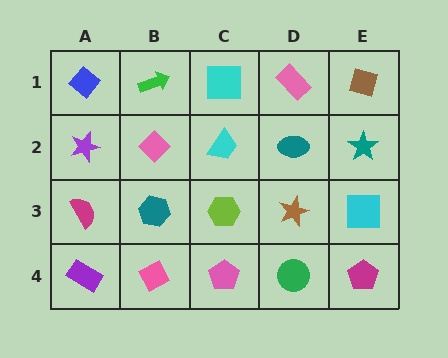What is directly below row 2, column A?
A magenta semicircle.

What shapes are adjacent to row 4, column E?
A cyan square (row 3, column E), a green circle (row 4, column D).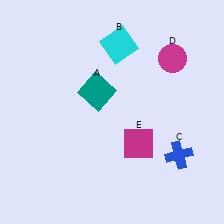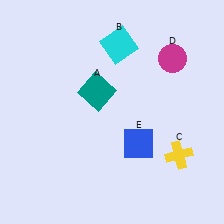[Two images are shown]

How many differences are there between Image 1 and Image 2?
There are 2 differences between the two images.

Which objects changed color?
C changed from blue to yellow. E changed from magenta to blue.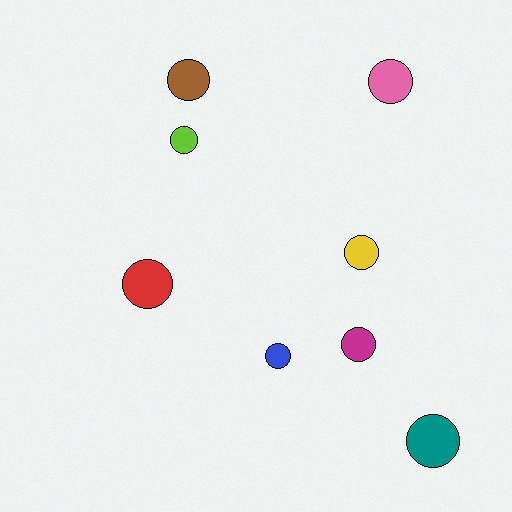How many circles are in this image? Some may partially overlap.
There are 8 circles.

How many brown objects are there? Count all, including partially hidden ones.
There is 1 brown object.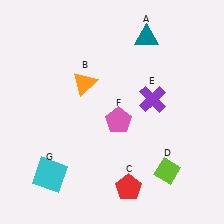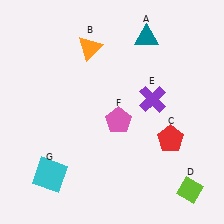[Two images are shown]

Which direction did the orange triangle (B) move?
The orange triangle (B) moved up.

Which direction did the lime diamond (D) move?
The lime diamond (D) moved right.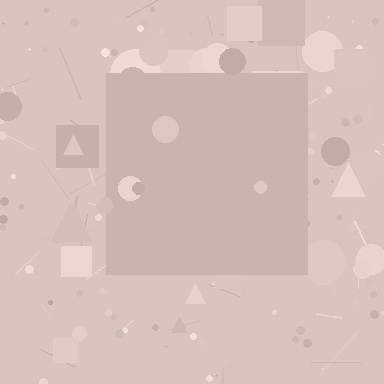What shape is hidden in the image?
A square is hidden in the image.